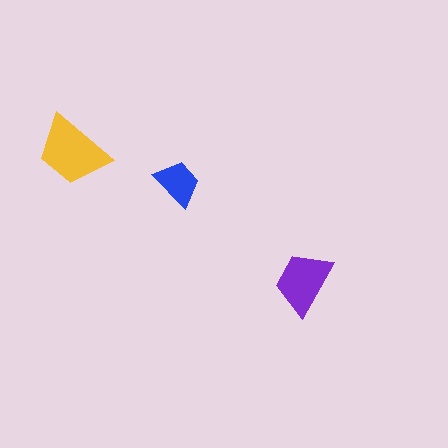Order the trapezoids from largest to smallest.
the yellow one, the purple one, the blue one.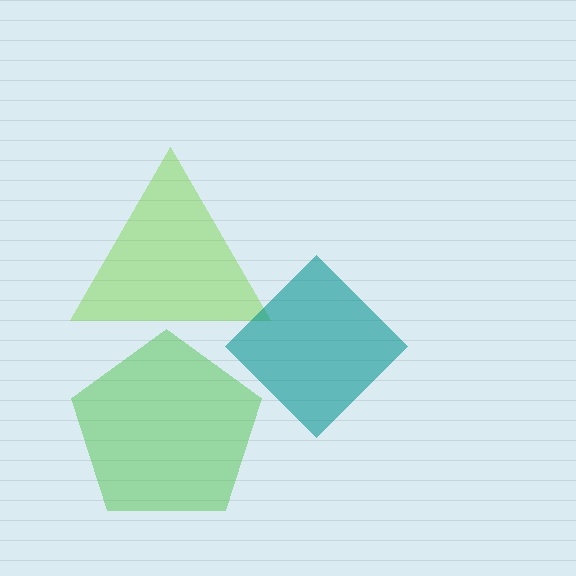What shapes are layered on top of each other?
The layered shapes are: a green pentagon, a lime triangle, a teal diamond.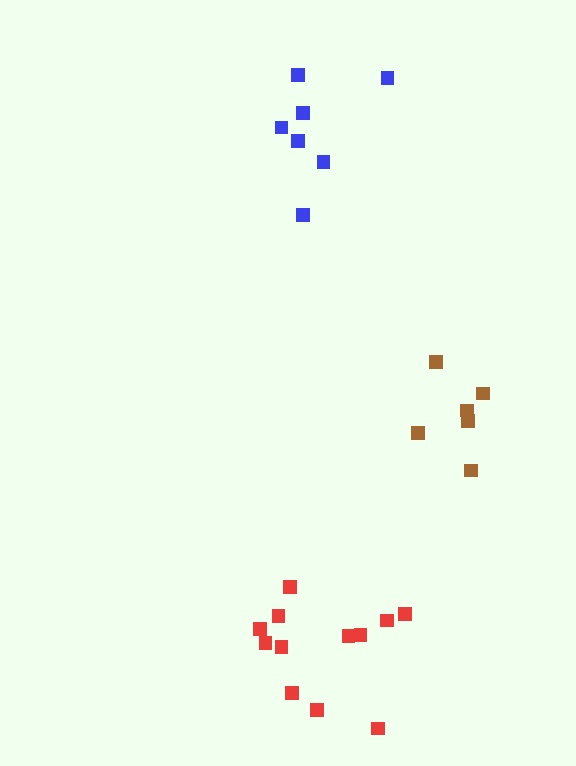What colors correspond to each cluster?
The clusters are colored: red, blue, brown.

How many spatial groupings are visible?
There are 3 spatial groupings.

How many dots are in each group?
Group 1: 12 dots, Group 2: 7 dots, Group 3: 6 dots (25 total).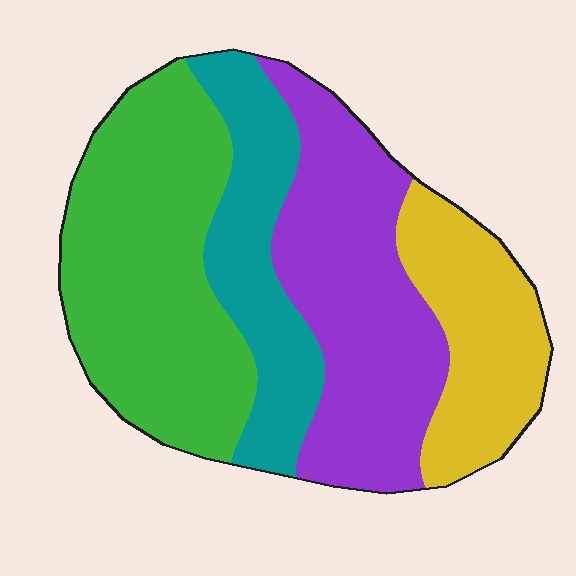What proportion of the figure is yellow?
Yellow takes up about one sixth (1/6) of the figure.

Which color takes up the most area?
Green, at roughly 35%.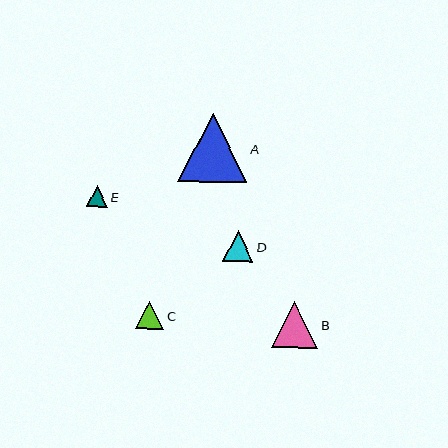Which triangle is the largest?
Triangle A is the largest with a size of approximately 69 pixels.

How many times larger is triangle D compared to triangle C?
Triangle D is approximately 1.1 times the size of triangle C.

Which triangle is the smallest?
Triangle E is the smallest with a size of approximately 21 pixels.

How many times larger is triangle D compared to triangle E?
Triangle D is approximately 1.5 times the size of triangle E.